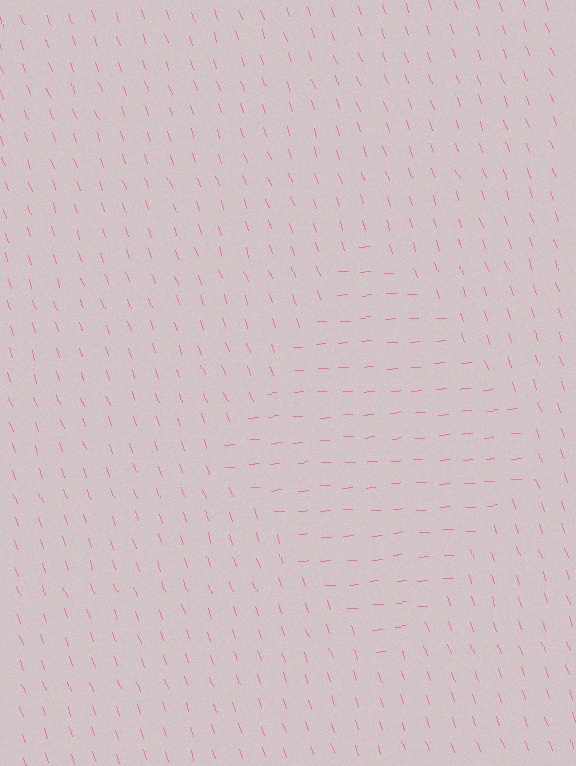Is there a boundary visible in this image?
Yes, there is a texture boundary formed by a change in line orientation.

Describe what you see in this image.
The image is filled with small pink line segments. A diamond region in the image has lines oriented differently from the surrounding lines, creating a visible texture boundary.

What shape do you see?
I see a diamond.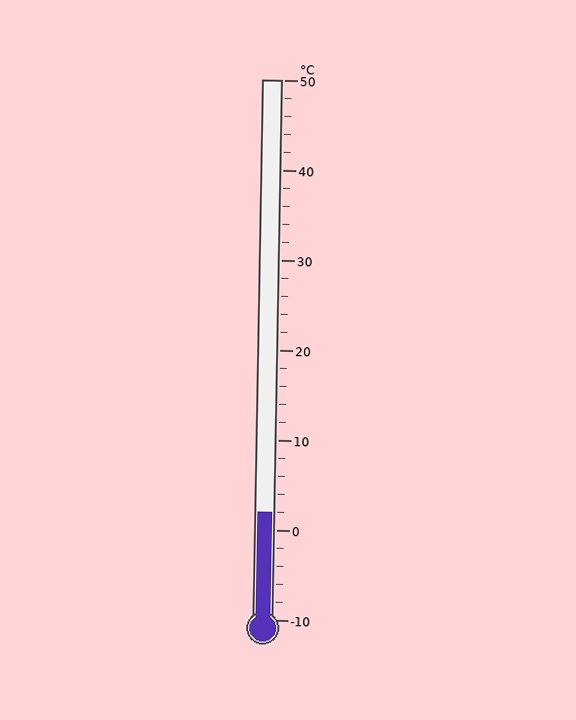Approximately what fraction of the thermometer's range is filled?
The thermometer is filled to approximately 20% of its range.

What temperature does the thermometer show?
The thermometer shows approximately 2°C.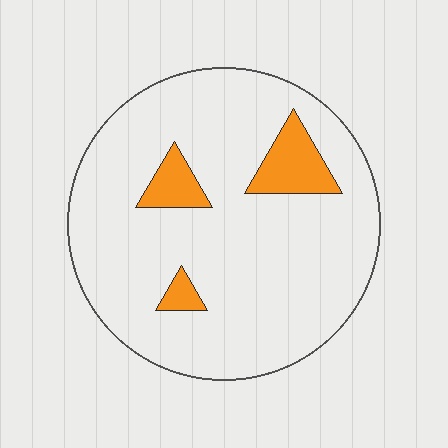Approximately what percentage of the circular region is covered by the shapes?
Approximately 10%.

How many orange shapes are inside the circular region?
3.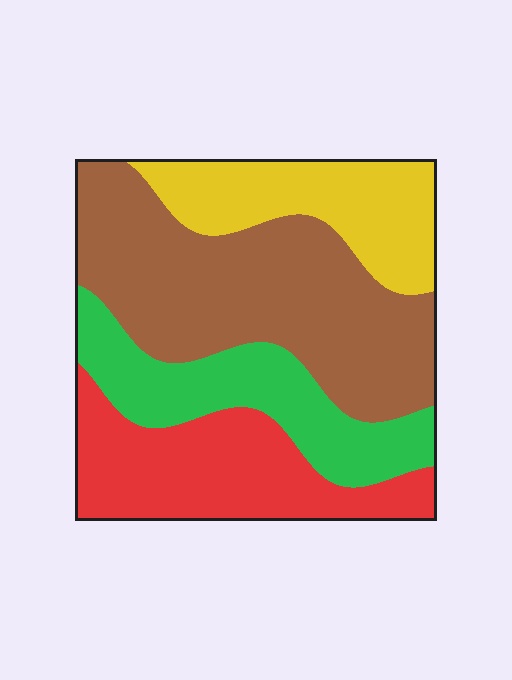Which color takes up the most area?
Brown, at roughly 40%.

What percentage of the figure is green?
Green covers about 20% of the figure.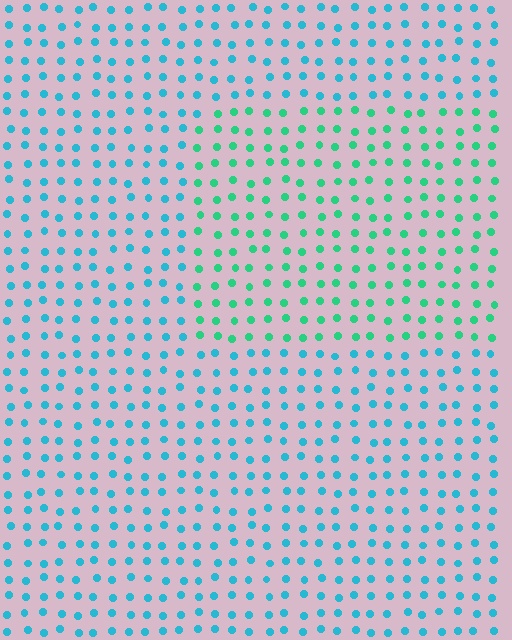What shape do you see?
I see a rectangle.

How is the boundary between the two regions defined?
The boundary is defined purely by a slight shift in hue (about 37 degrees). Spacing, size, and orientation are identical on both sides.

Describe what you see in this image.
The image is filled with small cyan elements in a uniform arrangement. A rectangle-shaped region is visible where the elements are tinted to a slightly different hue, forming a subtle color boundary.